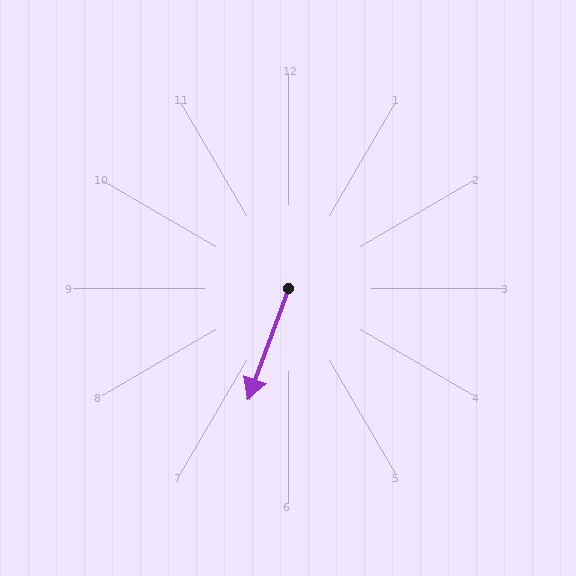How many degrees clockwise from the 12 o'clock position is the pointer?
Approximately 200 degrees.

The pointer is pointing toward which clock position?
Roughly 7 o'clock.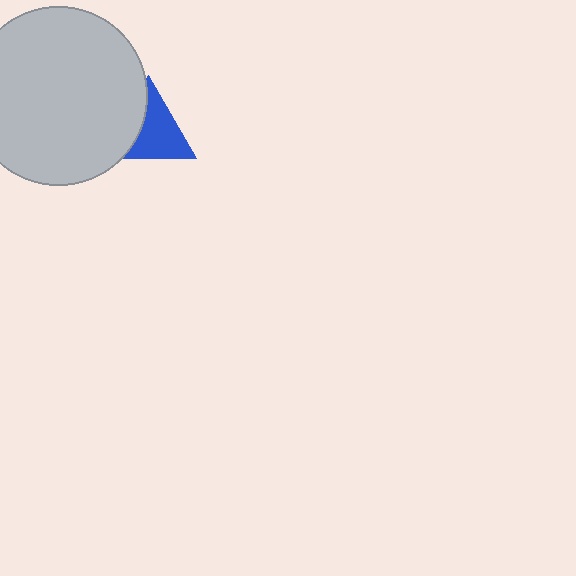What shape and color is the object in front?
The object in front is a light gray circle.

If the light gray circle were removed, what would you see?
You would see the complete blue triangle.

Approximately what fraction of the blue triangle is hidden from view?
Roughly 37% of the blue triangle is hidden behind the light gray circle.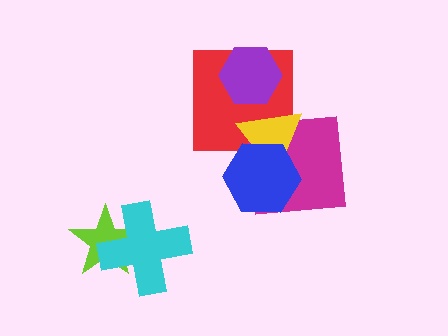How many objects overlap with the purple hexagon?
1 object overlaps with the purple hexagon.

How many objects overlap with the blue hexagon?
3 objects overlap with the blue hexagon.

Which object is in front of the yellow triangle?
The blue hexagon is in front of the yellow triangle.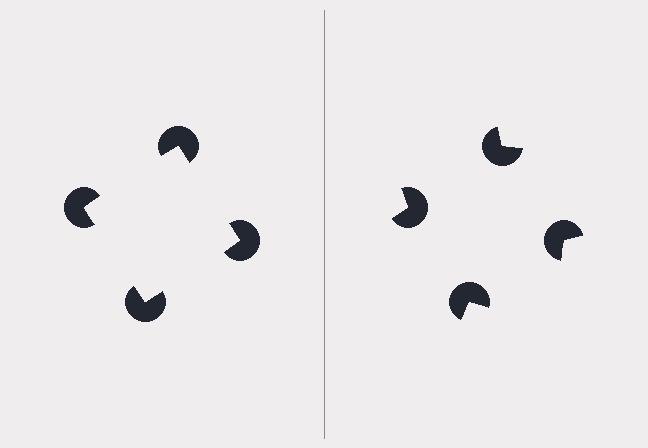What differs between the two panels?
The pac-man discs are positioned identically on both sides; only the wedge orientations differ. On the left they align to a square; on the right they are misaligned.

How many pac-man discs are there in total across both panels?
8 — 4 on each side.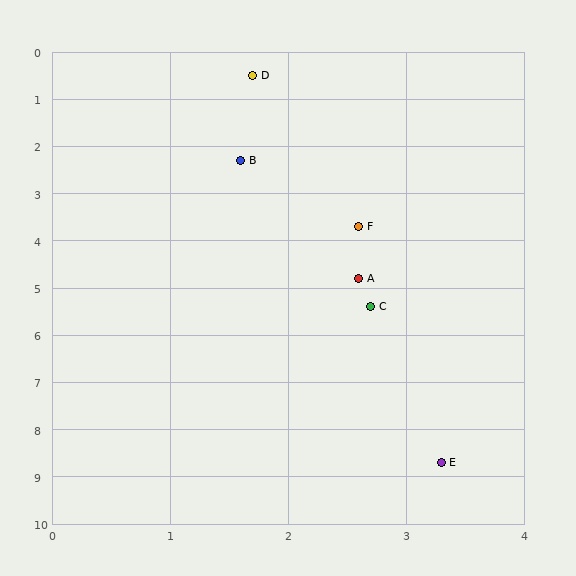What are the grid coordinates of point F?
Point F is at approximately (2.6, 3.7).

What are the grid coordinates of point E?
Point E is at approximately (3.3, 8.7).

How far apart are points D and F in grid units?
Points D and F are about 3.3 grid units apart.